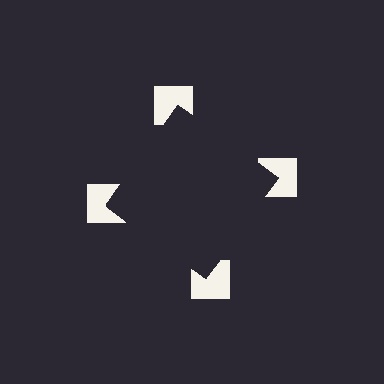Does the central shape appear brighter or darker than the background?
It typically appears slightly darker than the background, even though no actual brightness change is drawn.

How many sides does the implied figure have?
4 sides.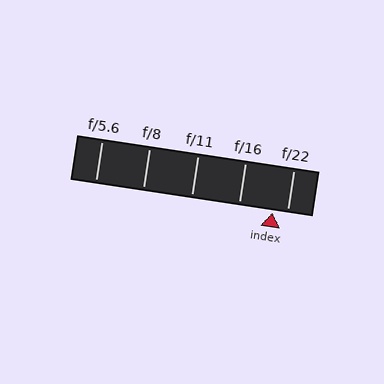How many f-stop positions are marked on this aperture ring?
There are 5 f-stop positions marked.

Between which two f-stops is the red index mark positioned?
The index mark is between f/16 and f/22.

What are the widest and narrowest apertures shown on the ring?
The widest aperture shown is f/5.6 and the narrowest is f/22.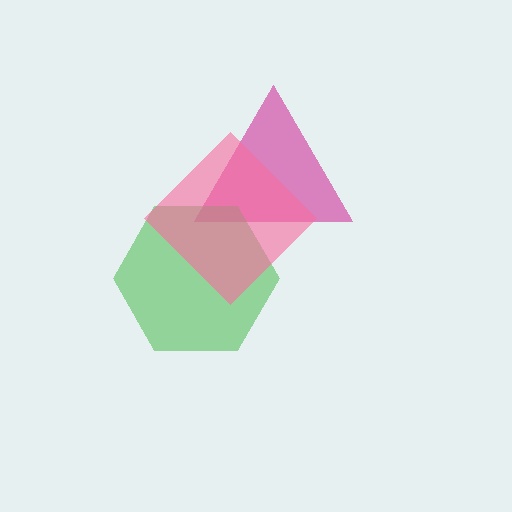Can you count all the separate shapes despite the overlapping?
Yes, there are 3 separate shapes.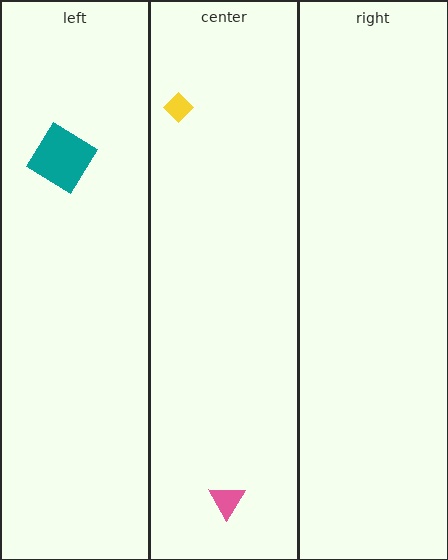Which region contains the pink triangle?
The center region.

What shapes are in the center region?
The pink triangle, the yellow diamond.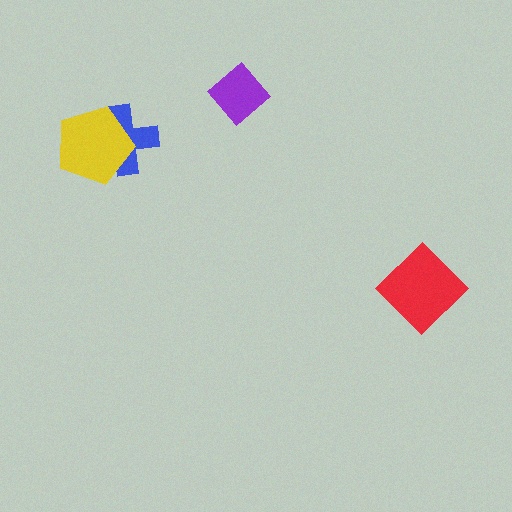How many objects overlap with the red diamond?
0 objects overlap with the red diamond.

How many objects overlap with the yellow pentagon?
1 object overlaps with the yellow pentagon.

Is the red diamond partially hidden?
No, no other shape covers it.